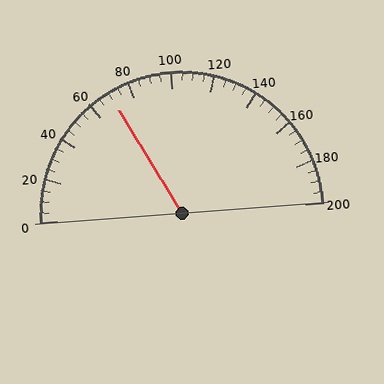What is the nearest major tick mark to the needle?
The nearest major tick mark is 80.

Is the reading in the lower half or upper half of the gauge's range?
The reading is in the lower half of the range (0 to 200).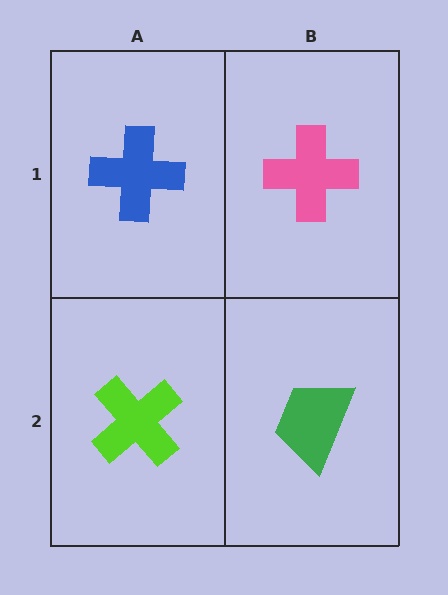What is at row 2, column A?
A lime cross.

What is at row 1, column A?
A blue cross.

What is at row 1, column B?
A pink cross.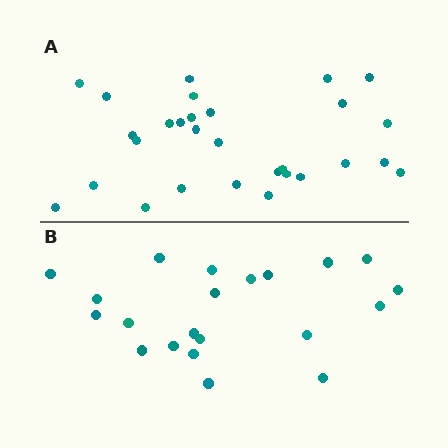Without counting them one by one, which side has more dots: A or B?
Region A (the top region) has more dots.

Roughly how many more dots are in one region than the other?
Region A has roughly 8 or so more dots than region B.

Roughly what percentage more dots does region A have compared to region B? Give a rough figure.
About 40% more.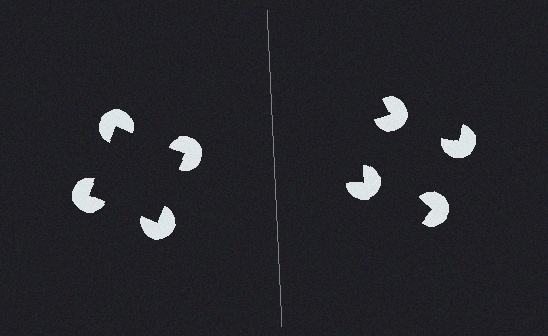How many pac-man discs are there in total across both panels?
8 — 4 on each side.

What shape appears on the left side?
An illusory square.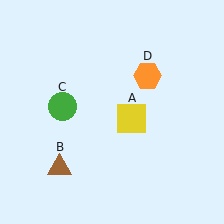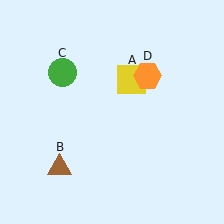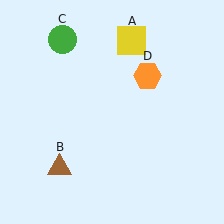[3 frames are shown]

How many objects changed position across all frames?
2 objects changed position: yellow square (object A), green circle (object C).